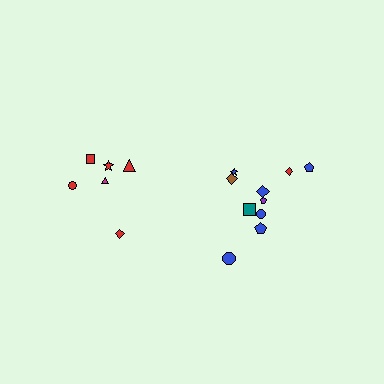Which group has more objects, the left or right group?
The right group.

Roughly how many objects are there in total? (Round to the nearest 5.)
Roughly 15 objects in total.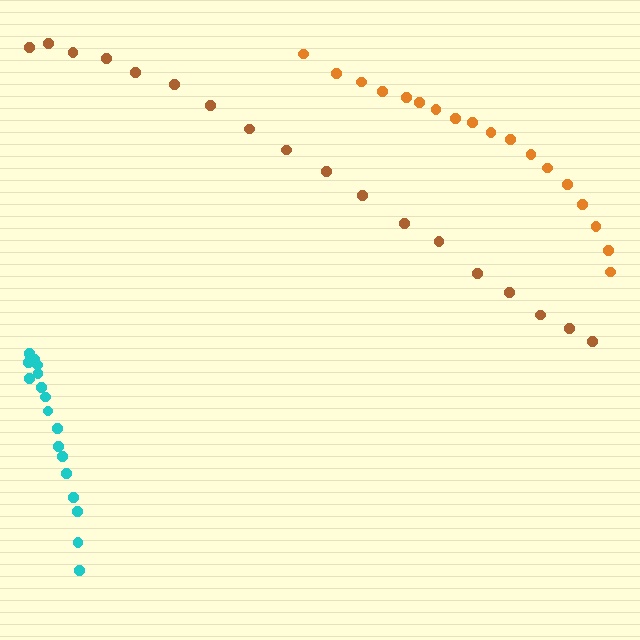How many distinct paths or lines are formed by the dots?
There are 3 distinct paths.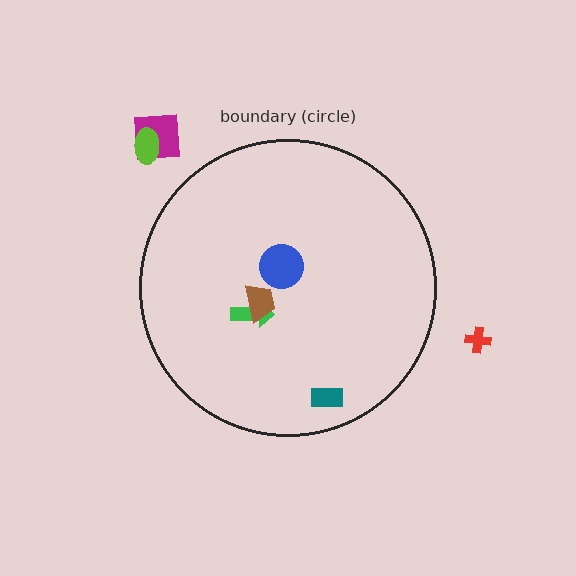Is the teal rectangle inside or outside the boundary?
Inside.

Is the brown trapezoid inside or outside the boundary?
Inside.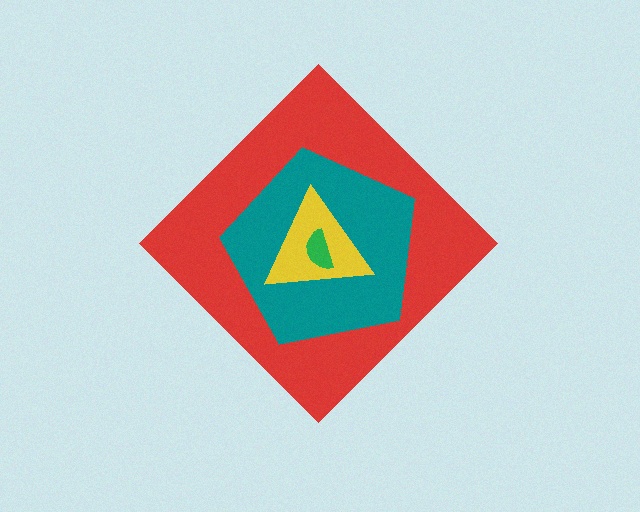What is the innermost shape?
The green semicircle.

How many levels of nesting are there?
4.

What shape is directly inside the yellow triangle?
The green semicircle.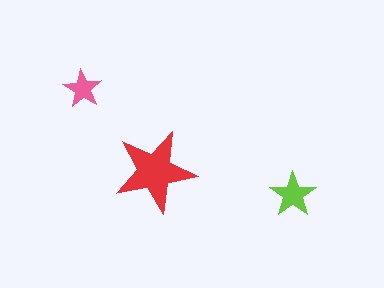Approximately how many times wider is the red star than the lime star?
About 2 times wider.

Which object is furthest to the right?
The lime star is rightmost.